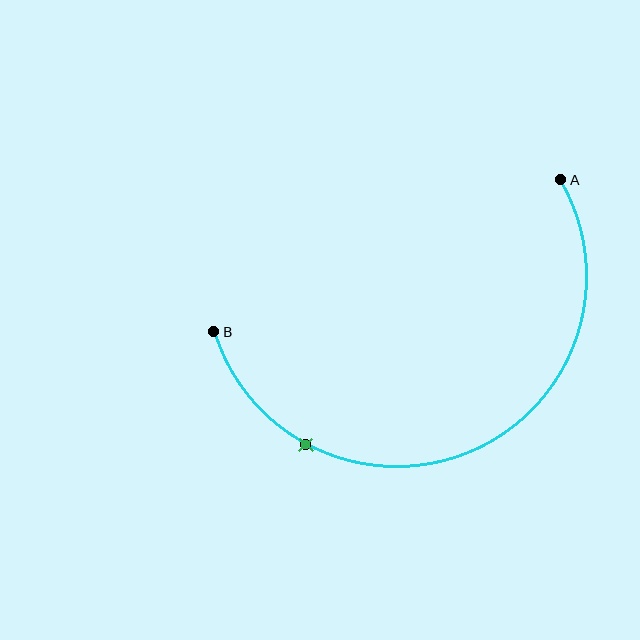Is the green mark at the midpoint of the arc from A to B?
No. The green mark lies on the arc but is closer to endpoint B. The arc midpoint would be at the point on the curve equidistant along the arc from both A and B.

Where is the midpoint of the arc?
The arc midpoint is the point on the curve farthest from the straight line joining A and B. It sits below that line.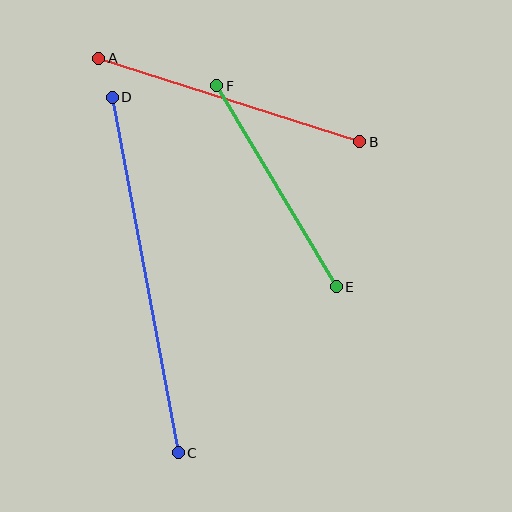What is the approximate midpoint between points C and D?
The midpoint is at approximately (145, 275) pixels.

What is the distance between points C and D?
The distance is approximately 362 pixels.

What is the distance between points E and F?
The distance is approximately 234 pixels.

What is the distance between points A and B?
The distance is approximately 274 pixels.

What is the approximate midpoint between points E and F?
The midpoint is at approximately (276, 186) pixels.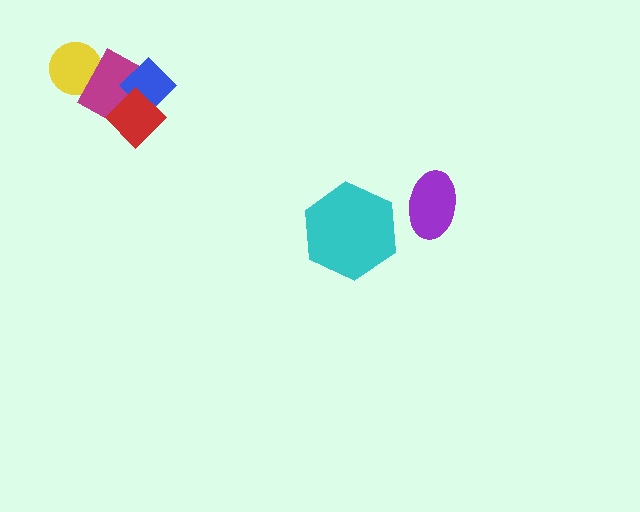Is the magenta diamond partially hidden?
Yes, it is partially covered by another shape.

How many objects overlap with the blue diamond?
2 objects overlap with the blue diamond.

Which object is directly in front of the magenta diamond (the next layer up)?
The blue diamond is directly in front of the magenta diamond.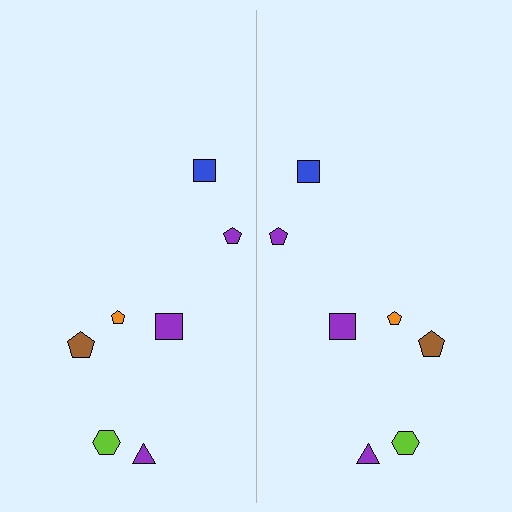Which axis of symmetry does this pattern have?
The pattern has a vertical axis of symmetry running through the center of the image.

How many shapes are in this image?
There are 14 shapes in this image.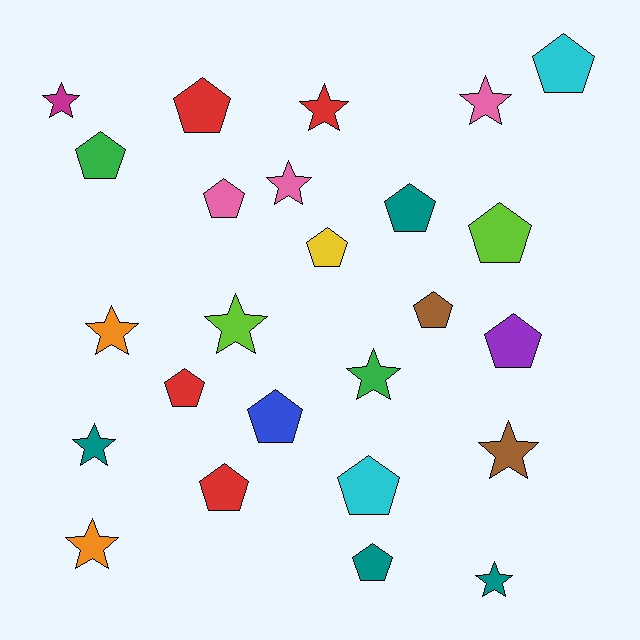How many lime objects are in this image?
There are 2 lime objects.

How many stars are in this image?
There are 11 stars.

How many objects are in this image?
There are 25 objects.